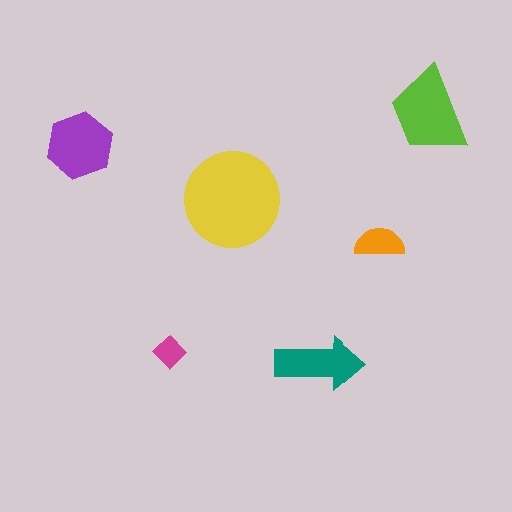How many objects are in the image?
There are 6 objects in the image.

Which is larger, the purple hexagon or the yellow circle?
The yellow circle.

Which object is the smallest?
The magenta diamond.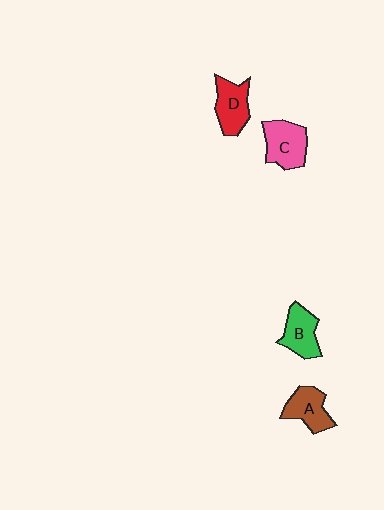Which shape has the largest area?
Shape C (pink).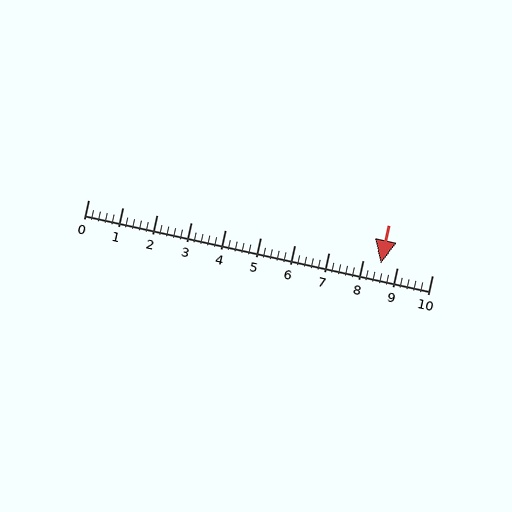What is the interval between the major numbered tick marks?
The major tick marks are spaced 1 units apart.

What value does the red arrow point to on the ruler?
The red arrow points to approximately 8.5.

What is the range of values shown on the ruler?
The ruler shows values from 0 to 10.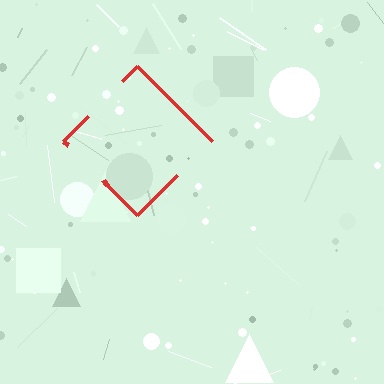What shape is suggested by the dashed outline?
The dashed outline suggests a diamond.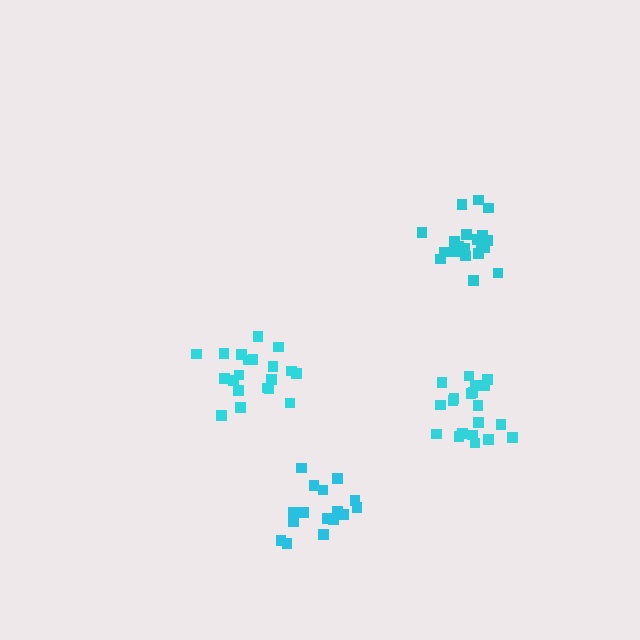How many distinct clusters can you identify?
There are 4 distinct clusters.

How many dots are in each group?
Group 1: 16 dots, Group 2: 20 dots, Group 3: 20 dots, Group 4: 20 dots (76 total).